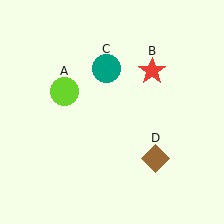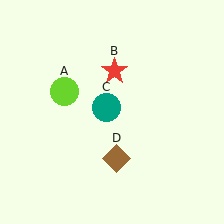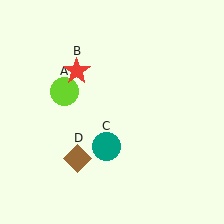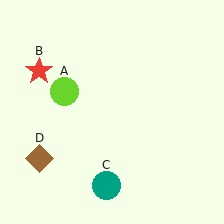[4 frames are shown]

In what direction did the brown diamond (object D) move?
The brown diamond (object D) moved left.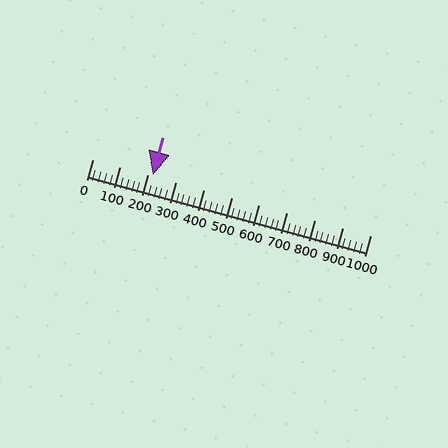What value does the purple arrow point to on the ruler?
The purple arrow points to approximately 216.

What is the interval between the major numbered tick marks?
The major tick marks are spaced 100 units apart.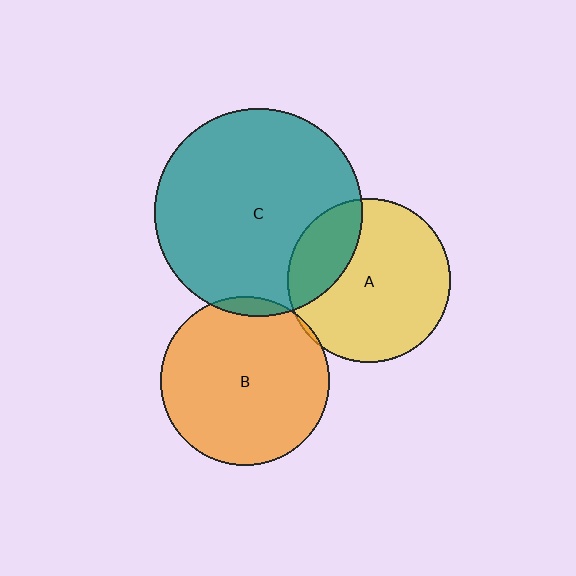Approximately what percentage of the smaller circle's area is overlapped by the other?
Approximately 5%.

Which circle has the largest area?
Circle C (teal).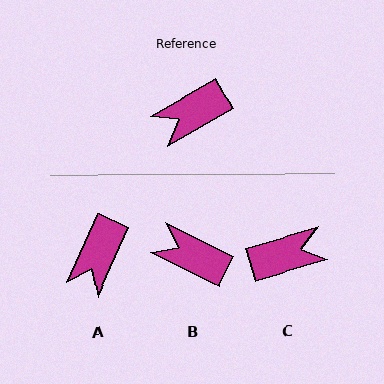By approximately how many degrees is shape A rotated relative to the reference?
Approximately 36 degrees counter-clockwise.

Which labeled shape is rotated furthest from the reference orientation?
C, about 167 degrees away.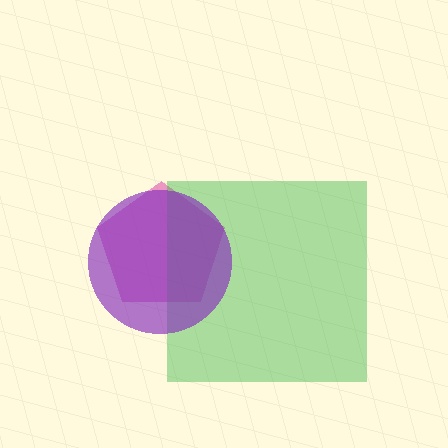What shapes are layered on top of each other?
The layered shapes are: a magenta pentagon, a green square, a purple circle.